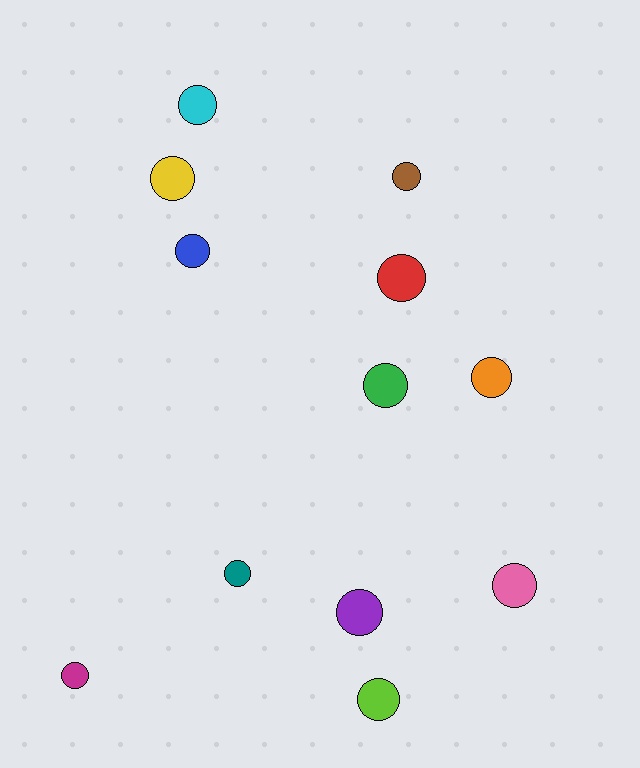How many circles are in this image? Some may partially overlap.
There are 12 circles.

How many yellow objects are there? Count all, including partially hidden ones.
There is 1 yellow object.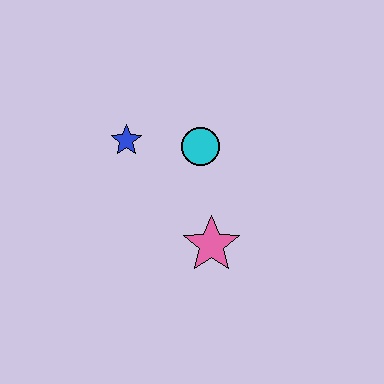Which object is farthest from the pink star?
The blue star is farthest from the pink star.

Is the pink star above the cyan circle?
No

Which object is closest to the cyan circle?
The blue star is closest to the cyan circle.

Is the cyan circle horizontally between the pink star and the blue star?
Yes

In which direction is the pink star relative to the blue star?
The pink star is below the blue star.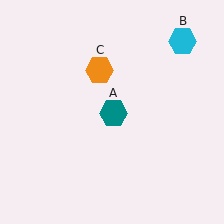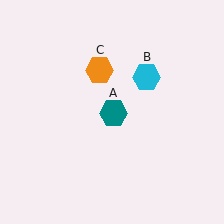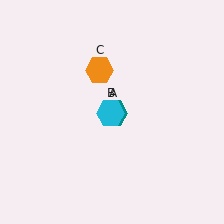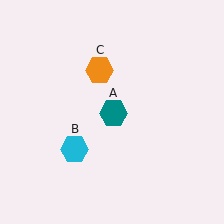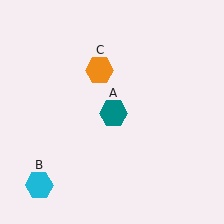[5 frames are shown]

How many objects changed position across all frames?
1 object changed position: cyan hexagon (object B).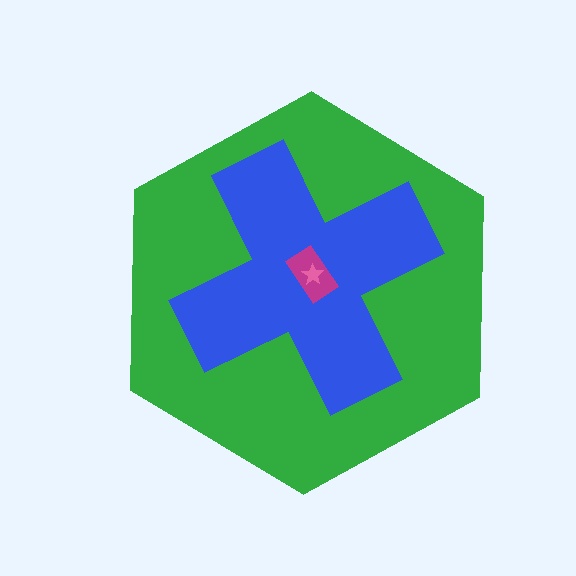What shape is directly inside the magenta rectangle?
The pink star.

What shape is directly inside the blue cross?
The magenta rectangle.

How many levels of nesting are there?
4.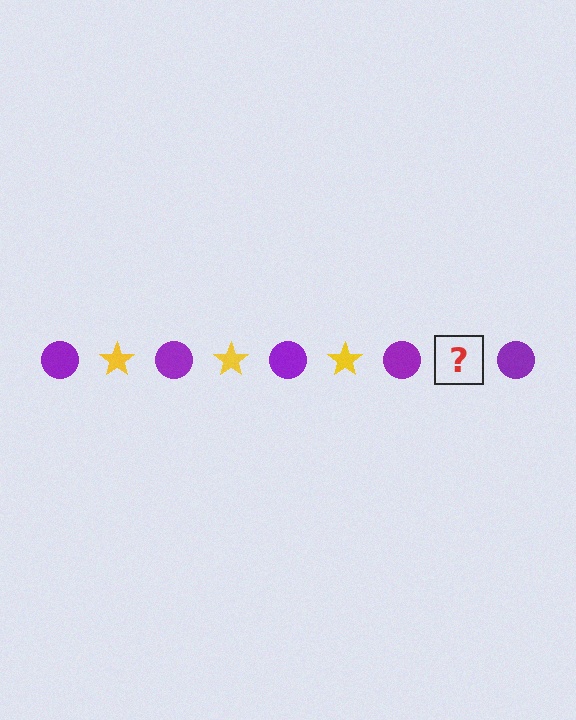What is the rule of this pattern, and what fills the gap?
The rule is that the pattern alternates between purple circle and yellow star. The gap should be filled with a yellow star.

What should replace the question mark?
The question mark should be replaced with a yellow star.